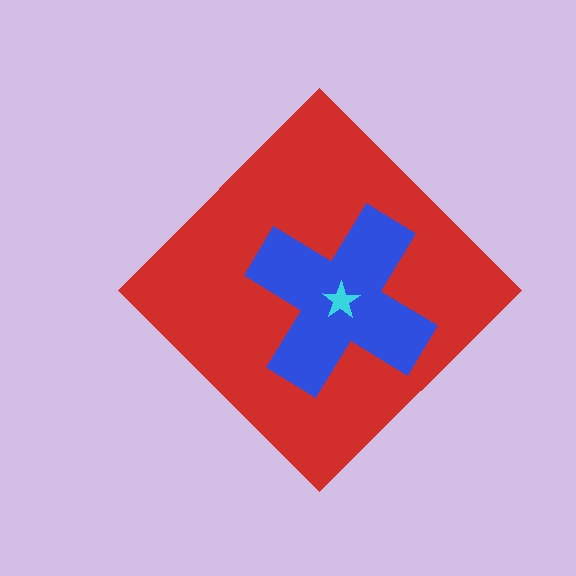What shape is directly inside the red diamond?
The blue cross.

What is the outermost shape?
The red diamond.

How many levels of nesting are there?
3.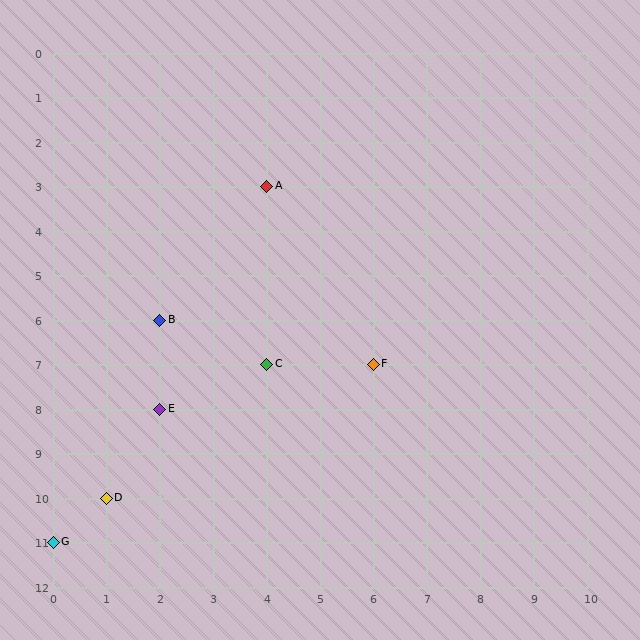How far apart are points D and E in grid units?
Points D and E are 1 column and 2 rows apart (about 2.2 grid units diagonally).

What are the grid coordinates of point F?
Point F is at grid coordinates (6, 7).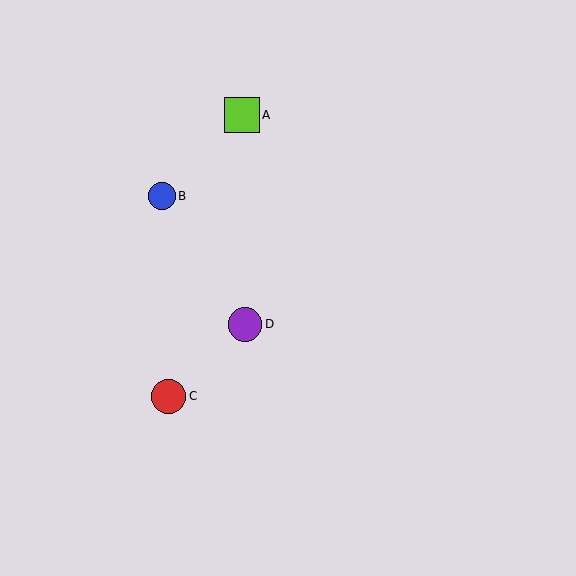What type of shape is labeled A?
Shape A is a lime square.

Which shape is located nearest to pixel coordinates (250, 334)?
The purple circle (labeled D) at (245, 324) is nearest to that location.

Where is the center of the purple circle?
The center of the purple circle is at (245, 324).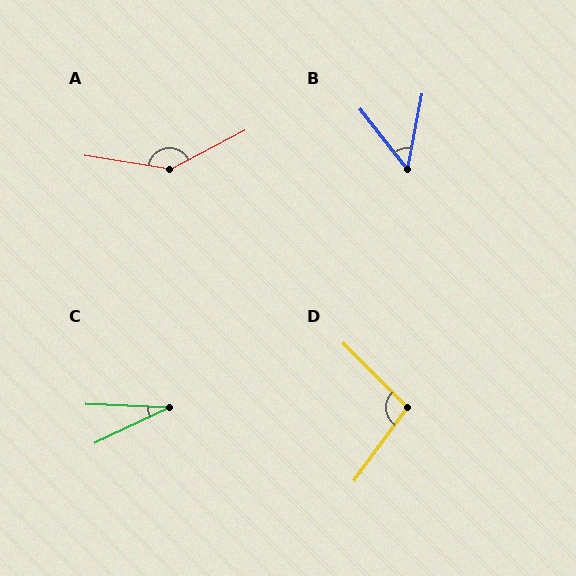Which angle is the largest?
A, at approximately 143 degrees.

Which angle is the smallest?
C, at approximately 28 degrees.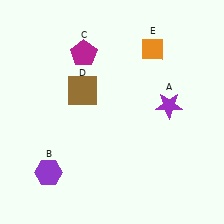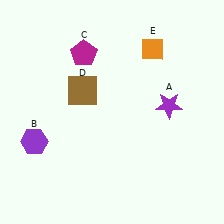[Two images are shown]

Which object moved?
The purple hexagon (B) moved up.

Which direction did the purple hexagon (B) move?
The purple hexagon (B) moved up.